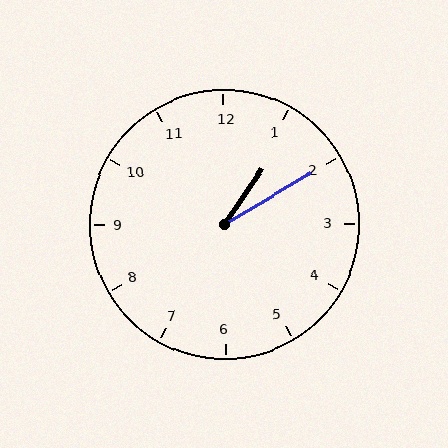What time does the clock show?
1:10.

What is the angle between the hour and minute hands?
Approximately 25 degrees.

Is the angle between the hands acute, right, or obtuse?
It is acute.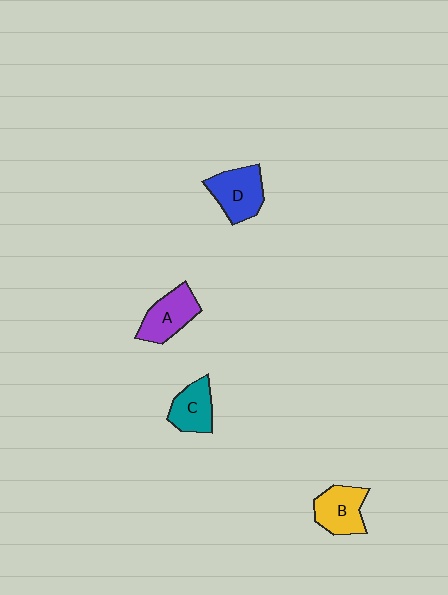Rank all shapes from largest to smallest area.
From largest to smallest: D (blue), A (purple), B (yellow), C (teal).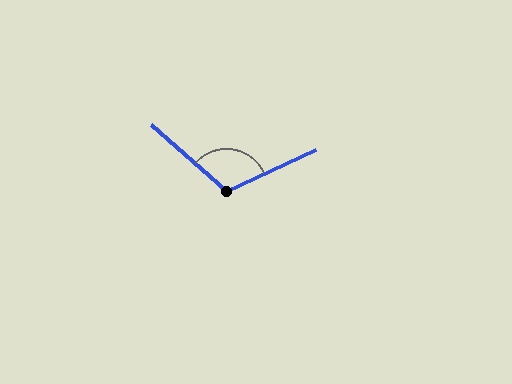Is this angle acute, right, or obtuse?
It is obtuse.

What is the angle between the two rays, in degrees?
Approximately 114 degrees.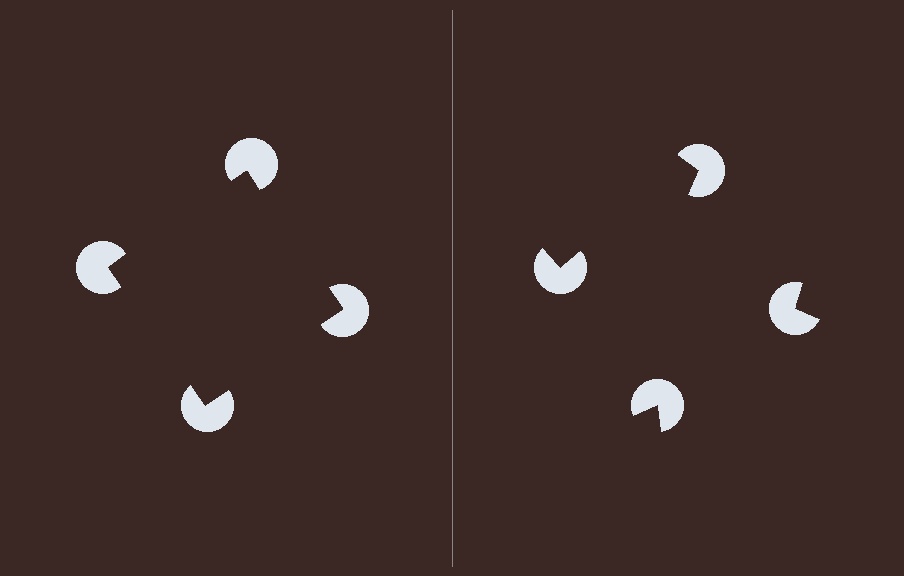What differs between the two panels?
The pac-man discs are positioned identically on both sides; only the wedge orientations differ. On the left they align to a square; on the right they are misaligned.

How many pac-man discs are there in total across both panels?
8 — 4 on each side.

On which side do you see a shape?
An illusory square appears on the left side. On the right side the wedge cuts are rotated, so no coherent shape forms.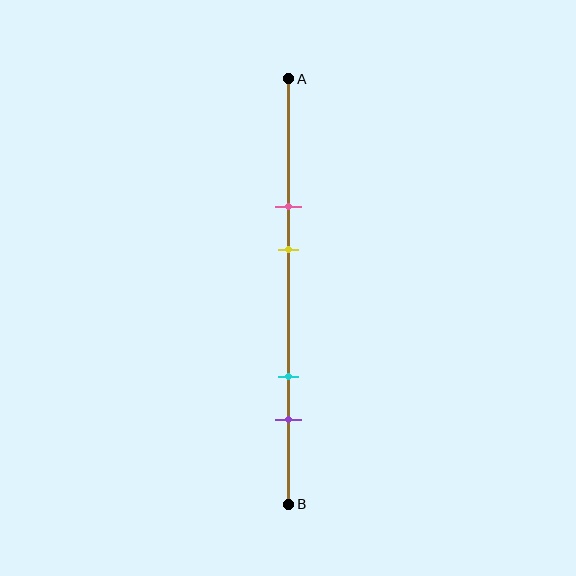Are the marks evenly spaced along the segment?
No, the marks are not evenly spaced.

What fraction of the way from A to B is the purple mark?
The purple mark is approximately 80% (0.8) of the way from A to B.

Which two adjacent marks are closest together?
The pink and yellow marks are the closest adjacent pair.